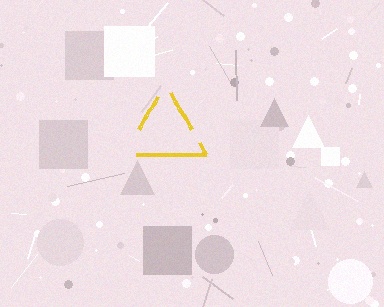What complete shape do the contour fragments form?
The contour fragments form a triangle.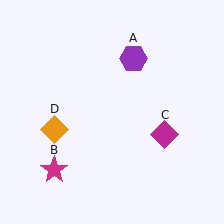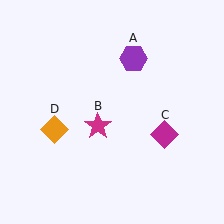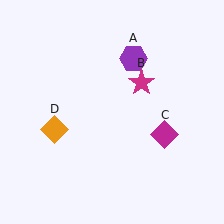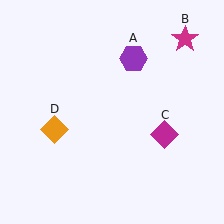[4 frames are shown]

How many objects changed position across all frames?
1 object changed position: magenta star (object B).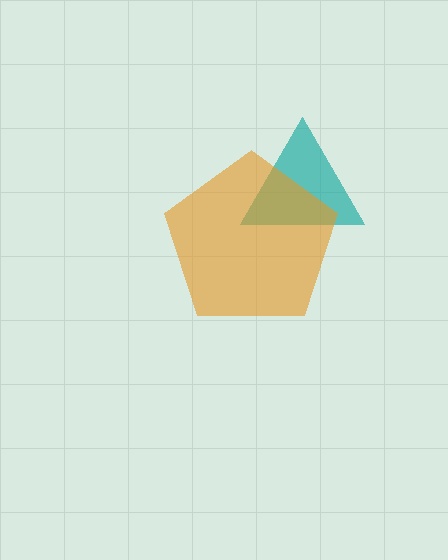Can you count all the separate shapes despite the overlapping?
Yes, there are 2 separate shapes.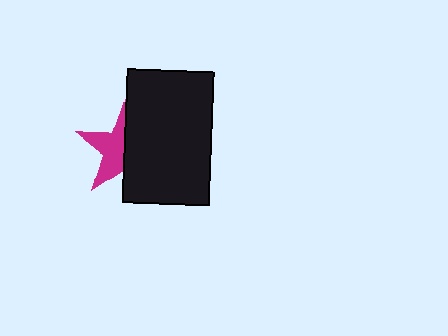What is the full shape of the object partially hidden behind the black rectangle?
The partially hidden object is a magenta star.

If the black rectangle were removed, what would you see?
You would see the complete magenta star.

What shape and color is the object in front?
The object in front is a black rectangle.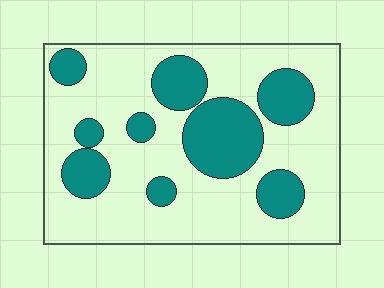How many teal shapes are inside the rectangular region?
9.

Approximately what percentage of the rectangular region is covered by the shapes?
Approximately 30%.